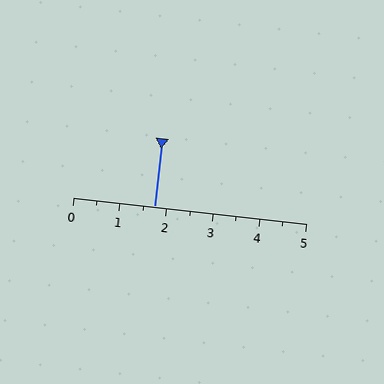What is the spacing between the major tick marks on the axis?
The major ticks are spaced 1 apart.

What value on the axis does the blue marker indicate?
The marker indicates approximately 1.8.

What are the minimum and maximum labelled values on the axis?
The axis runs from 0 to 5.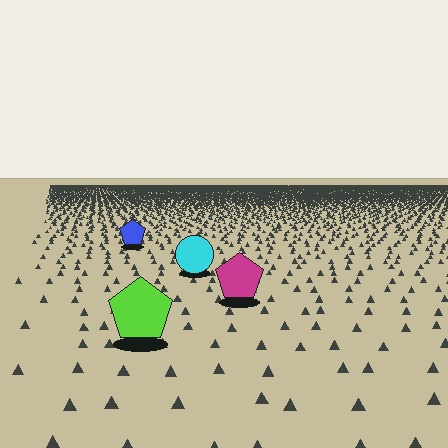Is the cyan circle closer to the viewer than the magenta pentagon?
No. The magenta pentagon is closer — you can tell from the texture gradient: the ground texture is coarser near it.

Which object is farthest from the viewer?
The blue pentagon is farthest from the viewer. It appears smaller and the ground texture around it is denser.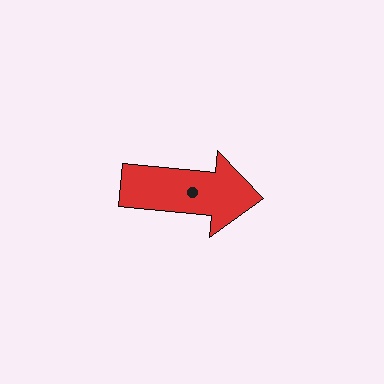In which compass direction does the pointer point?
East.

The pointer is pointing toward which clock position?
Roughly 3 o'clock.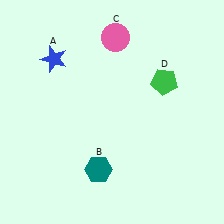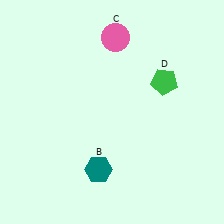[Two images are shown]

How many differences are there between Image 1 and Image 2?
There is 1 difference between the two images.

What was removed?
The blue star (A) was removed in Image 2.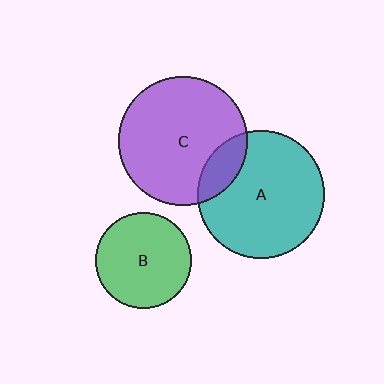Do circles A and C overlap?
Yes.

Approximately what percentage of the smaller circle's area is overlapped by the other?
Approximately 15%.